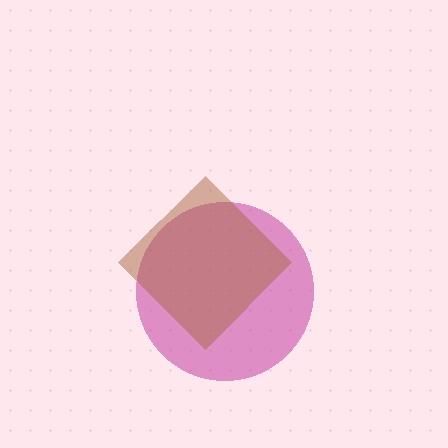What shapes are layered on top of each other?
The layered shapes are: a magenta circle, a brown diamond.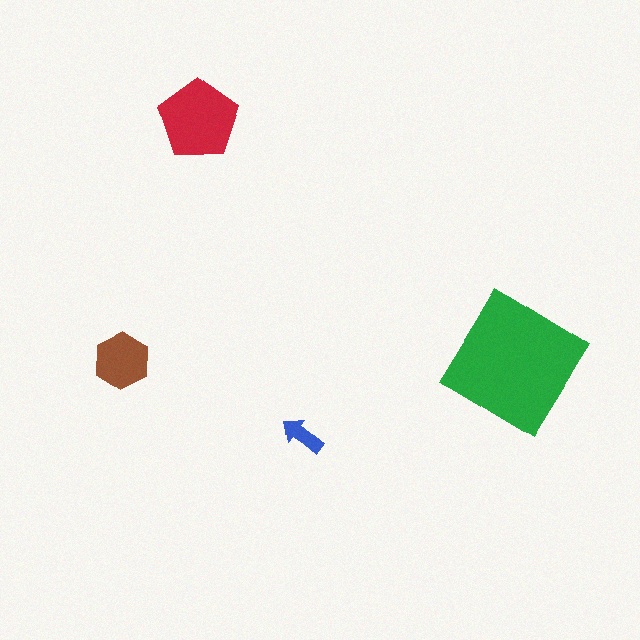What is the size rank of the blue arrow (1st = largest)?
4th.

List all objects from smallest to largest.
The blue arrow, the brown hexagon, the red pentagon, the green diamond.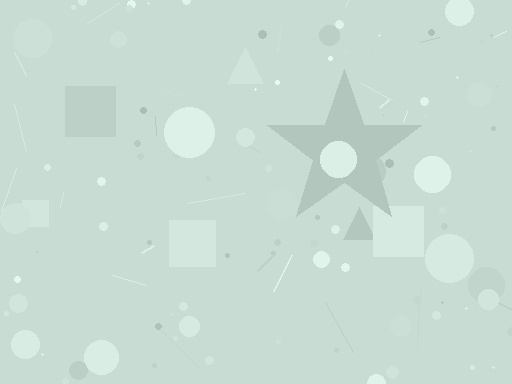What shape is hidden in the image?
A star is hidden in the image.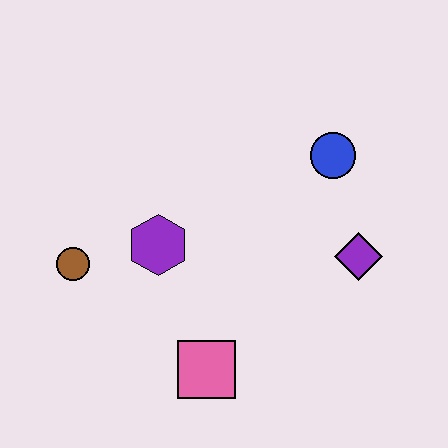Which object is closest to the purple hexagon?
The brown circle is closest to the purple hexagon.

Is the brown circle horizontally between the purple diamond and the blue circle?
No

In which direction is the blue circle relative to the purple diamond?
The blue circle is above the purple diamond.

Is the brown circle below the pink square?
No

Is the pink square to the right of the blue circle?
No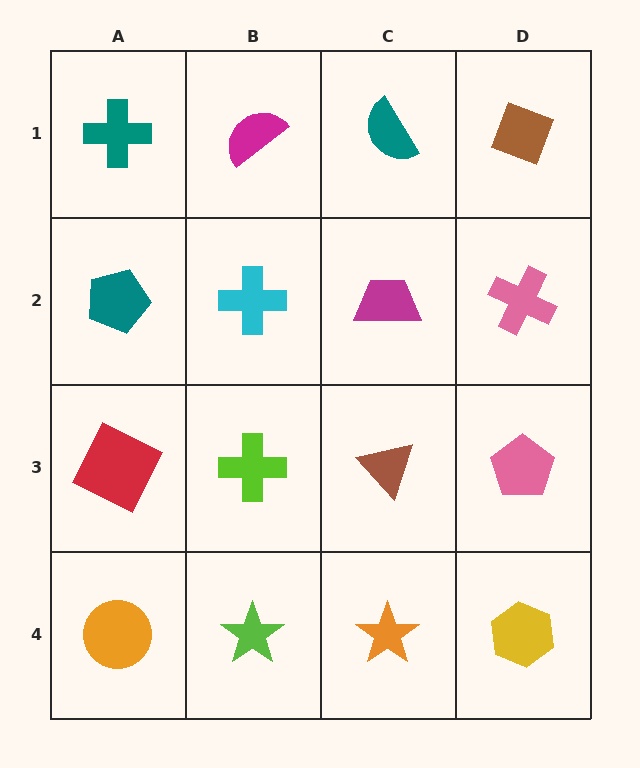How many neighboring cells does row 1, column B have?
3.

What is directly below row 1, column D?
A pink cross.